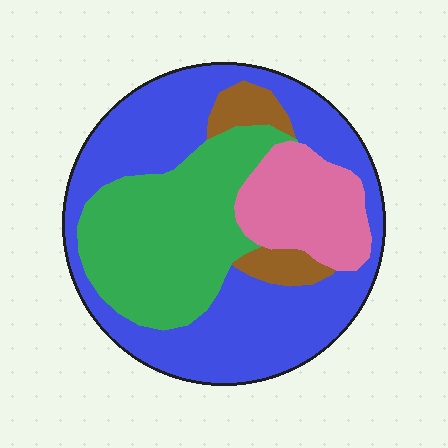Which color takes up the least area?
Brown, at roughly 5%.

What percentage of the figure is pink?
Pink covers roughly 15% of the figure.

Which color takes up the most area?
Blue, at roughly 50%.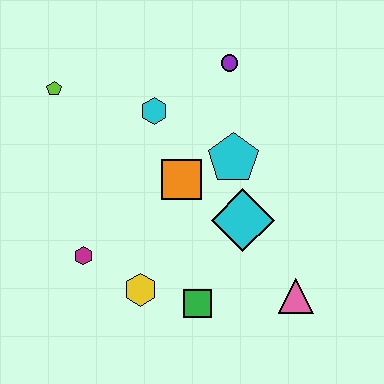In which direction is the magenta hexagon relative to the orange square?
The magenta hexagon is to the left of the orange square.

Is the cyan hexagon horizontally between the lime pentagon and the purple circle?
Yes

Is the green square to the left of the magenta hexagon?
No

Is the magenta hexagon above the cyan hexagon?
No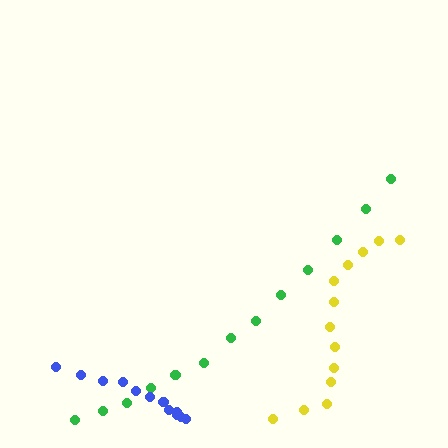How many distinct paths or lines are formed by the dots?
There are 3 distinct paths.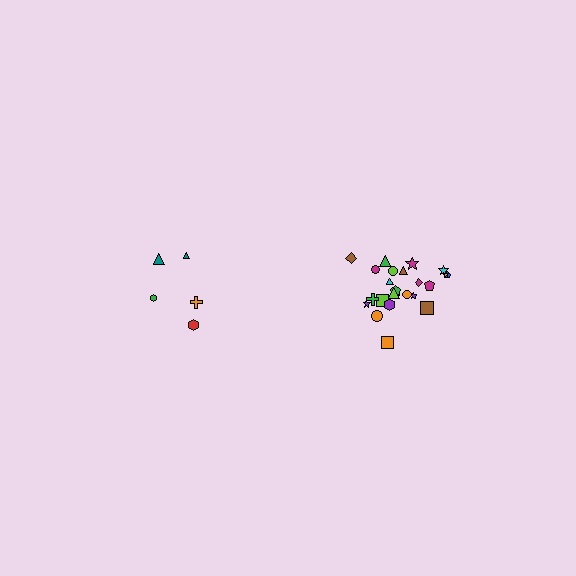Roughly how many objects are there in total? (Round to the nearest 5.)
Roughly 30 objects in total.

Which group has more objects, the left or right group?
The right group.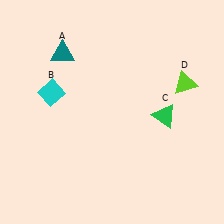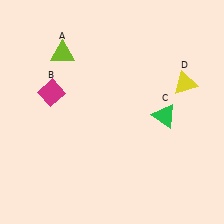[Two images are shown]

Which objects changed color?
A changed from teal to lime. B changed from cyan to magenta. D changed from lime to yellow.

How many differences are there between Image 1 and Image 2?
There are 3 differences between the two images.